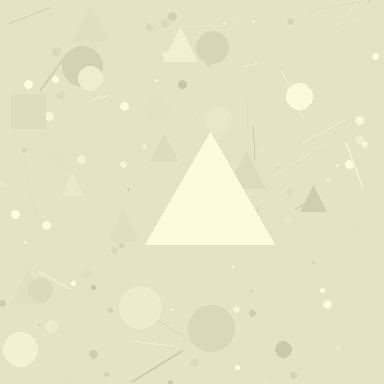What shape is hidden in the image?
A triangle is hidden in the image.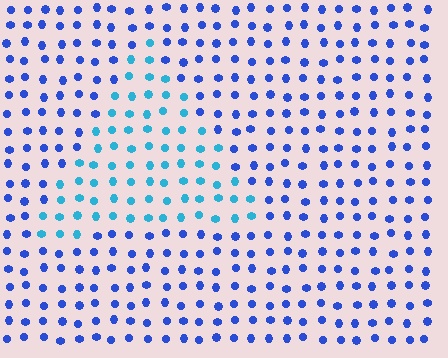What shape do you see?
I see a triangle.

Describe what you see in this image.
The image is filled with small blue elements in a uniform arrangement. A triangle-shaped region is visible where the elements are tinted to a slightly different hue, forming a subtle color boundary.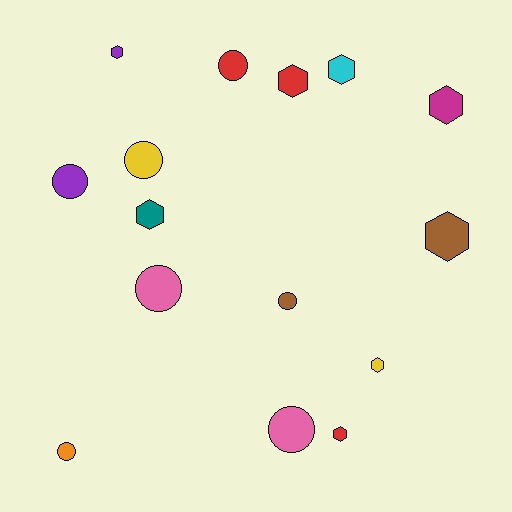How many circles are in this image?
There are 7 circles.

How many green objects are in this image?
There are no green objects.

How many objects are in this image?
There are 15 objects.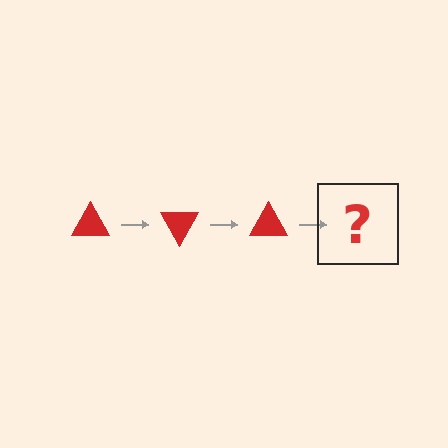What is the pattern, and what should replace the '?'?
The pattern is that the triangle rotates 60 degrees each step. The '?' should be a red triangle rotated 180 degrees.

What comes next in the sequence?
The next element should be a red triangle rotated 180 degrees.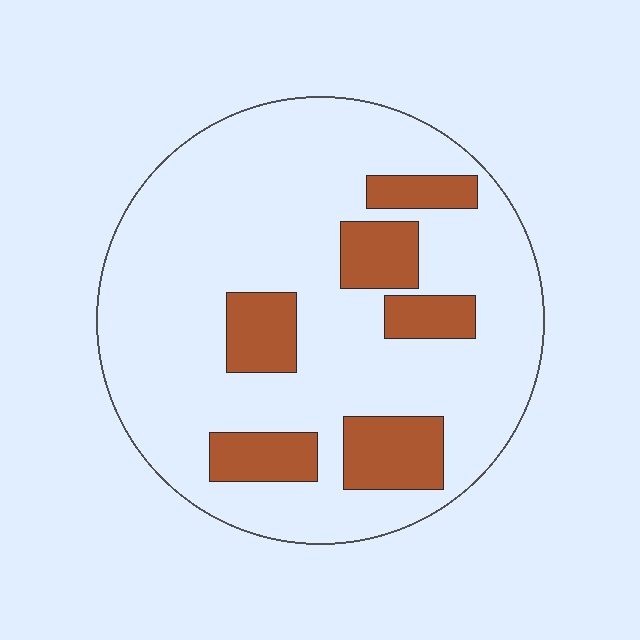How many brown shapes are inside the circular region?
6.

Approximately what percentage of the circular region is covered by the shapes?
Approximately 20%.